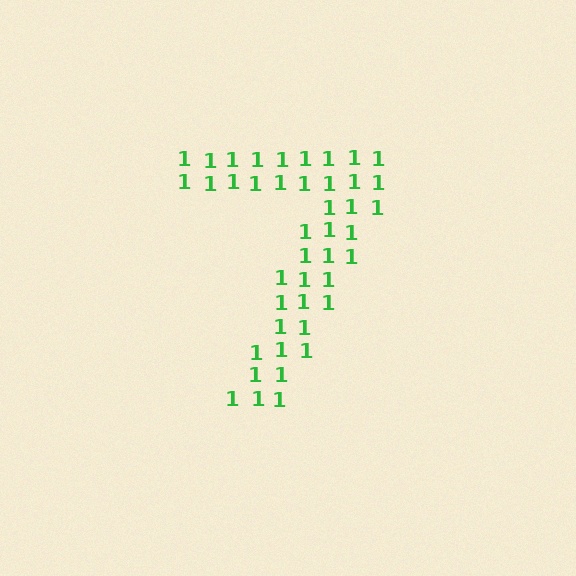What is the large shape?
The large shape is the digit 7.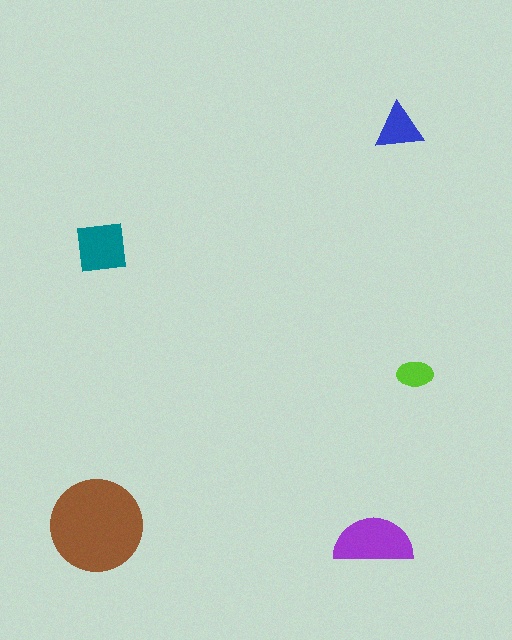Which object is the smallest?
The lime ellipse.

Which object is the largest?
The brown circle.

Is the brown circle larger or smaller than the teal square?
Larger.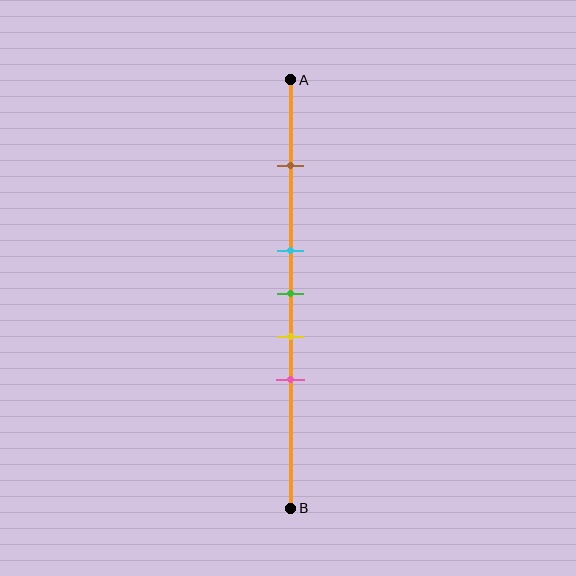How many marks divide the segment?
There are 5 marks dividing the segment.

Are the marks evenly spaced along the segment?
No, the marks are not evenly spaced.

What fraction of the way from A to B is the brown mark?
The brown mark is approximately 20% (0.2) of the way from A to B.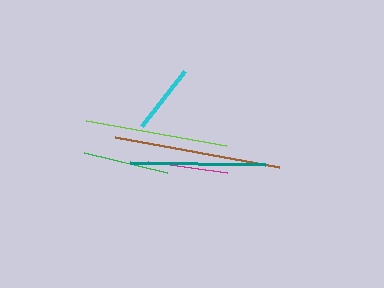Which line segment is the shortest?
The cyan line is the shortest at approximately 69 pixels.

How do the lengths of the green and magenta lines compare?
The green and magenta lines are approximately the same length.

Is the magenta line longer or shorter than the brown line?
The brown line is longer than the magenta line.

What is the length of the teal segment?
The teal segment is approximately 135 pixels long.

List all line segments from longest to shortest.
From longest to shortest: brown, lime, teal, green, magenta, cyan.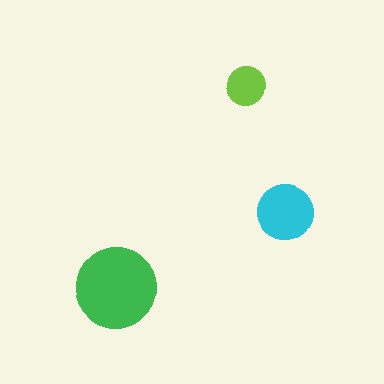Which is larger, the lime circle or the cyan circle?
The cyan one.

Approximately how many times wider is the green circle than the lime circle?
About 2 times wider.